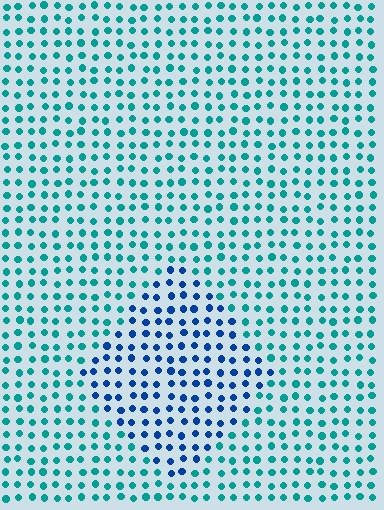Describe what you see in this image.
The image is filled with small teal elements in a uniform arrangement. A diamond-shaped region is visible where the elements are tinted to a slightly different hue, forming a subtle color boundary.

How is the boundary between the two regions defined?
The boundary is defined purely by a slight shift in hue (about 40 degrees). Spacing, size, and orientation are identical on both sides.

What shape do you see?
I see a diamond.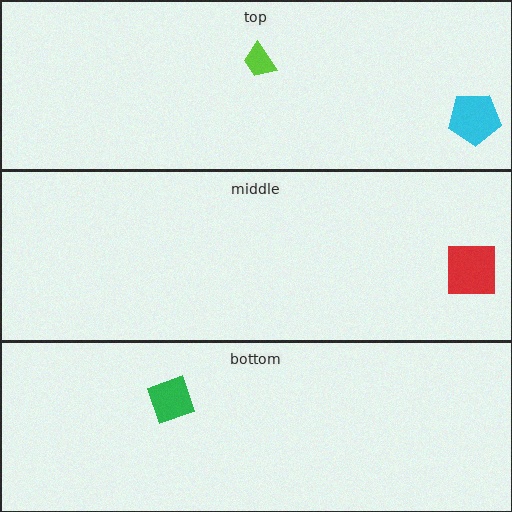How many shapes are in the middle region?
1.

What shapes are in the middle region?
The red square.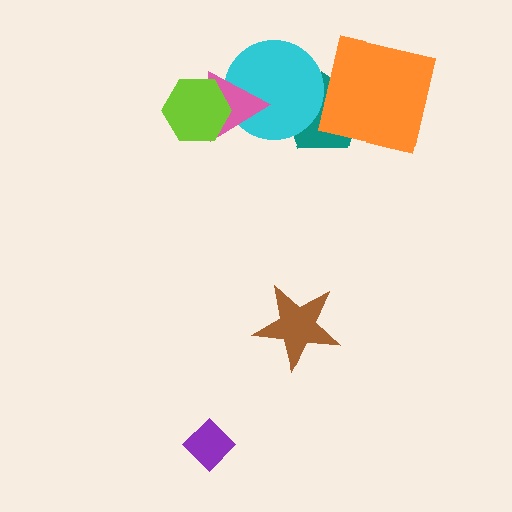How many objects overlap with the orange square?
1 object overlaps with the orange square.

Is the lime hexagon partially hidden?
No, no other shape covers it.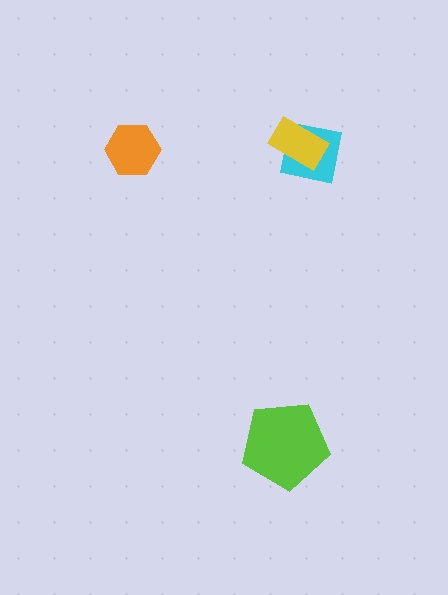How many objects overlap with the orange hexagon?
0 objects overlap with the orange hexagon.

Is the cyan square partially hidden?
Yes, it is partially covered by another shape.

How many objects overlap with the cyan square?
1 object overlaps with the cyan square.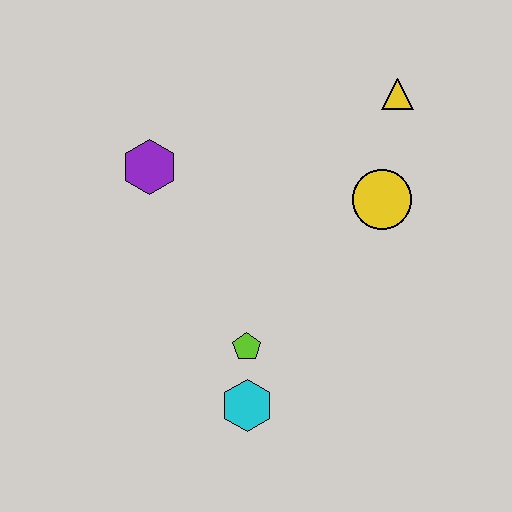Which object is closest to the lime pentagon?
The cyan hexagon is closest to the lime pentagon.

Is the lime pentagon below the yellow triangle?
Yes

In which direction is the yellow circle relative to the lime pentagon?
The yellow circle is above the lime pentagon.